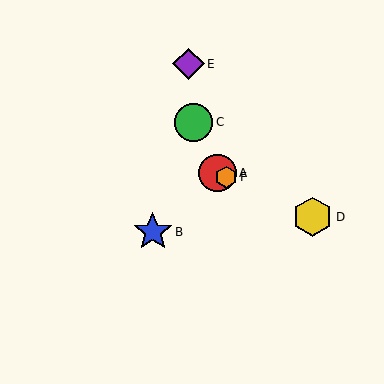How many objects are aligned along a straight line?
3 objects (A, D, F) are aligned along a straight line.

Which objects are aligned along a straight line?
Objects A, D, F are aligned along a straight line.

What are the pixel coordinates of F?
Object F is at (226, 177).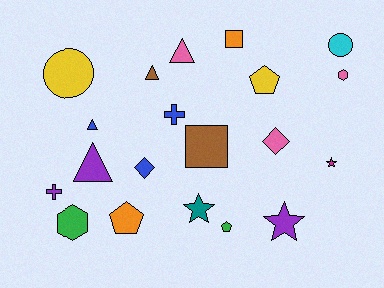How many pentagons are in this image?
There are 3 pentagons.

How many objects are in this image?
There are 20 objects.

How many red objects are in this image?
There are no red objects.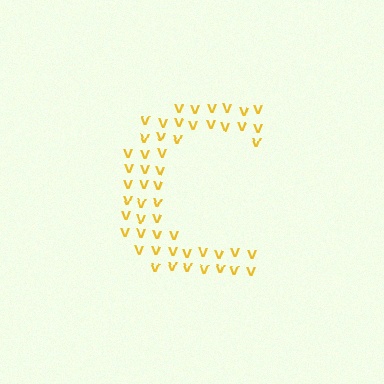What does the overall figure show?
The overall figure shows the letter C.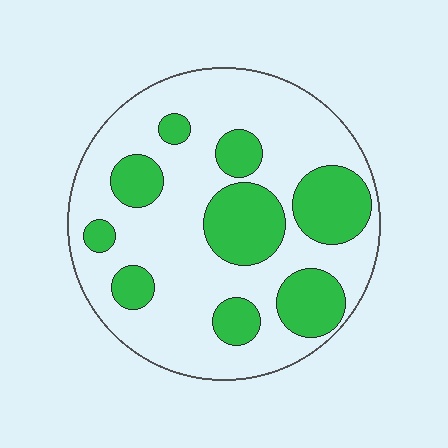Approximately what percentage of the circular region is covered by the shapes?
Approximately 30%.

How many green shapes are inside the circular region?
9.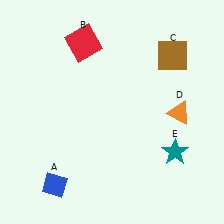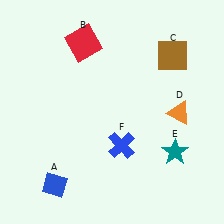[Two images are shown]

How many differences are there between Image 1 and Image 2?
There is 1 difference between the two images.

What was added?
A blue cross (F) was added in Image 2.